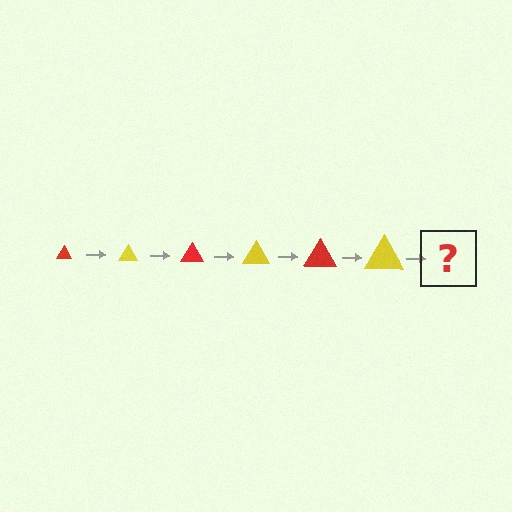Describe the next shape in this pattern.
It should be a red triangle, larger than the previous one.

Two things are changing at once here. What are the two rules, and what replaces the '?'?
The two rules are that the triangle grows larger each step and the color cycles through red and yellow. The '?' should be a red triangle, larger than the previous one.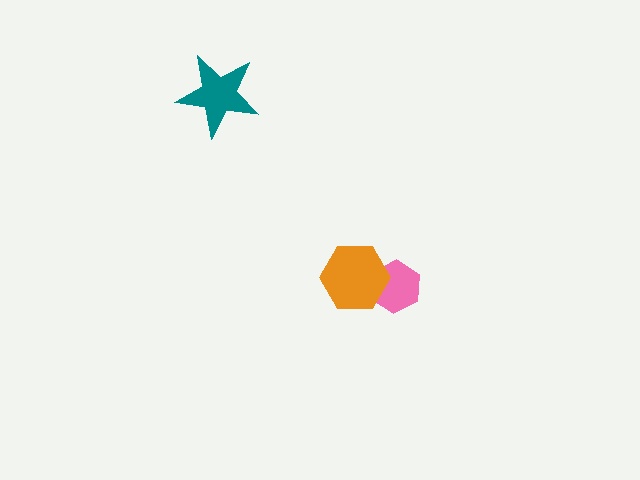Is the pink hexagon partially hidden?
Yes, it is partially covered by another shape.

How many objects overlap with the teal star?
0 objects overlap with the teal star.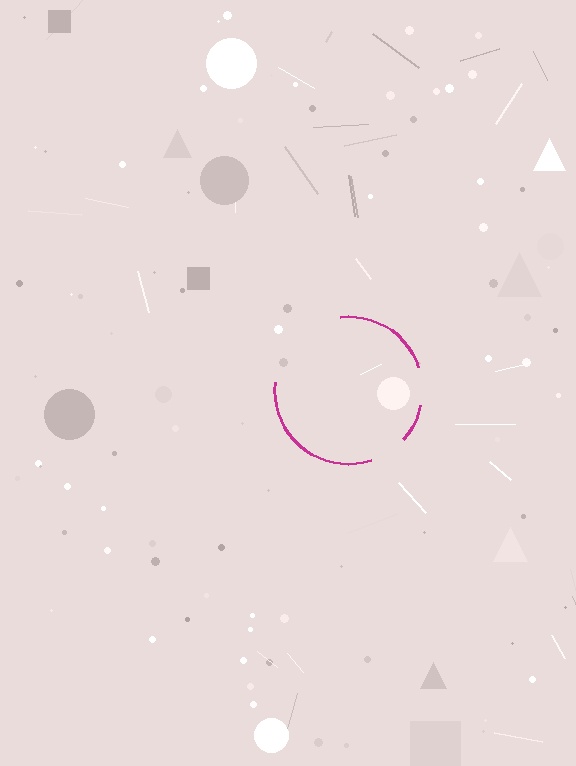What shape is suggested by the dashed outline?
The dashed outline suggests a circle.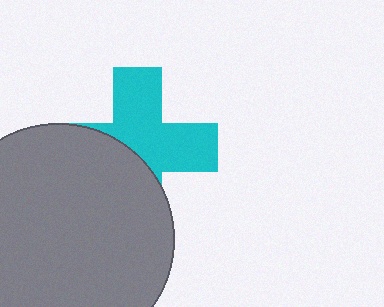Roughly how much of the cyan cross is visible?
About half of it is visible (roughly 55%).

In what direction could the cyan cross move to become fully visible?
The cyan cross could move toward the upper-right. That would shift it out from behind the gray circle entirely.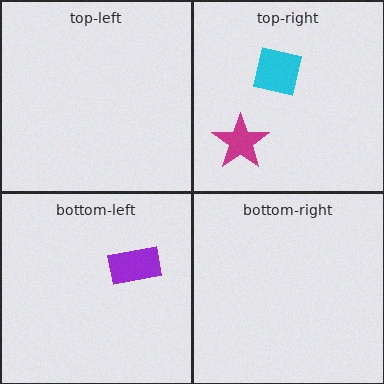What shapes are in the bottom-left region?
The purple rectangle.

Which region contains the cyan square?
The top-right region.